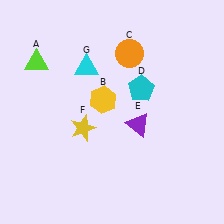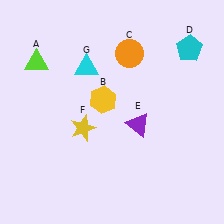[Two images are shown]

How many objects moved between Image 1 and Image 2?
1 object moved between the two images.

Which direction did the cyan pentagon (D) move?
The cyan pentagon (D) moved right.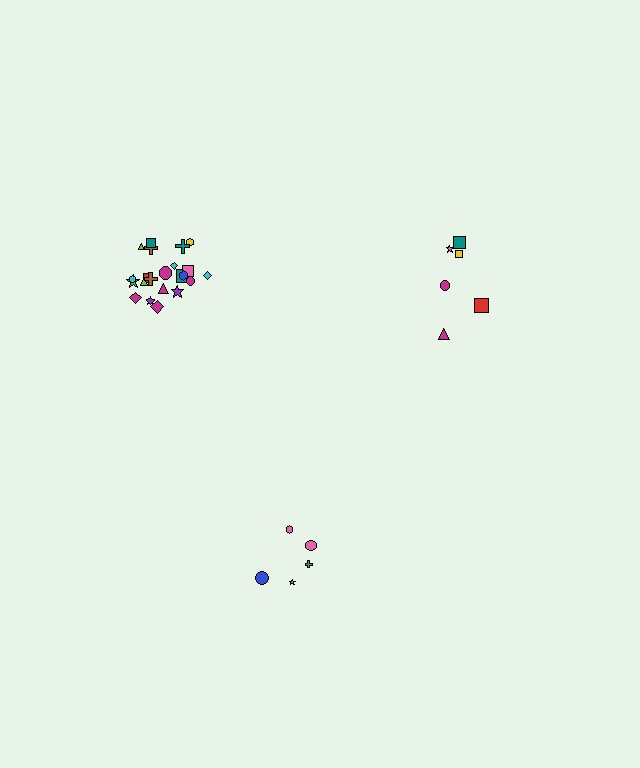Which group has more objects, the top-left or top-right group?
The top-left group.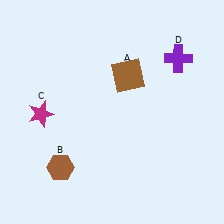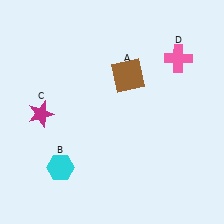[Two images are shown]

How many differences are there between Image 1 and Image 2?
There are 2 differences between the two images.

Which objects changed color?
B changed from brown to cyan. D changed from purple to pink.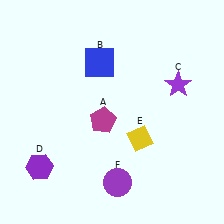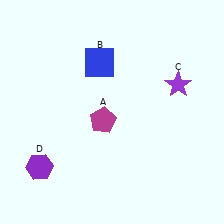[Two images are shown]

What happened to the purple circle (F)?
The purple circle (F) was removed in Image 2. It was in the bottom-right area of Image 1.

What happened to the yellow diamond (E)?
The yellow diamond (E) was removed in Image 2. It was in the bottom-right area of Image 1.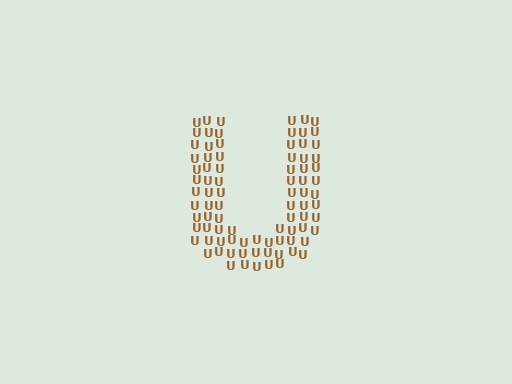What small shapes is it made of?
It is made of small letter U's.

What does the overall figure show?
The overall figure shows the letter U.